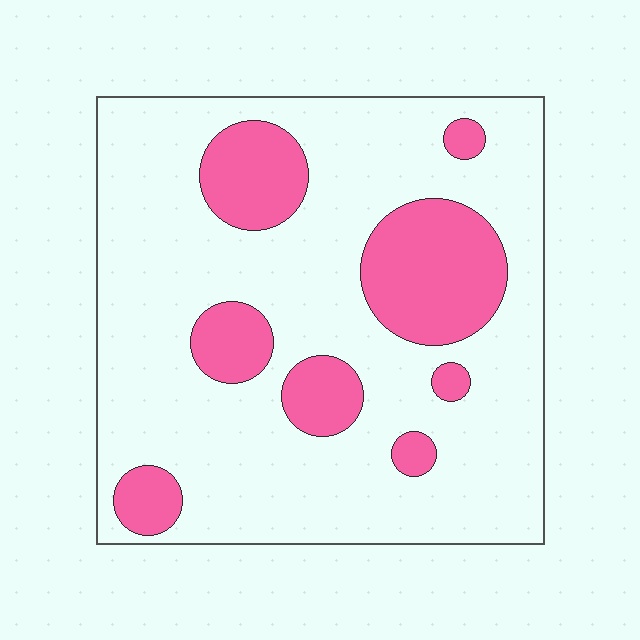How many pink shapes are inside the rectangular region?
8.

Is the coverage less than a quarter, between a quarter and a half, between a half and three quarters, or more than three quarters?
Less than a quarter.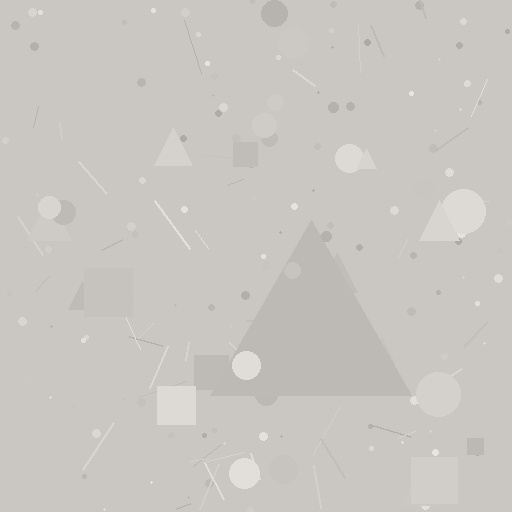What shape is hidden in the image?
A triangle is hidden in the image.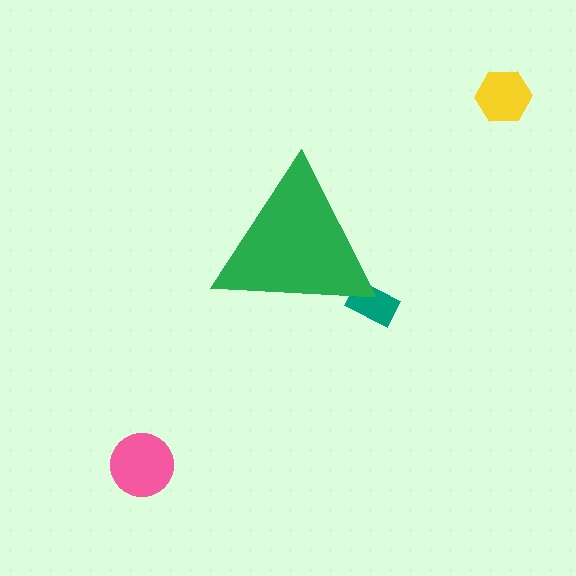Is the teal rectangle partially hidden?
Yes, the teal rectangle is partially hidden behind the green triangle.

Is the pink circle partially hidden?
No, the pink circle is fully visible.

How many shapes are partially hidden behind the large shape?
1 shape is partially hidden.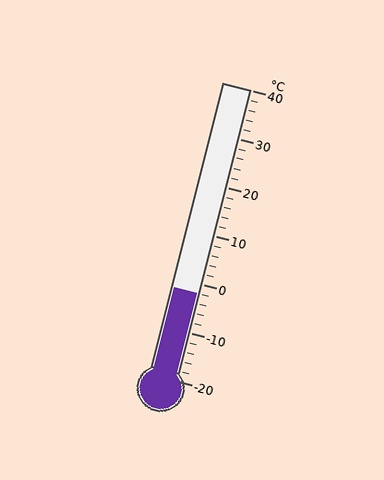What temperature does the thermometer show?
The thermometer shows approximately -2°C.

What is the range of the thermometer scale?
The thermometer scale ranges from -20°C to 40°C.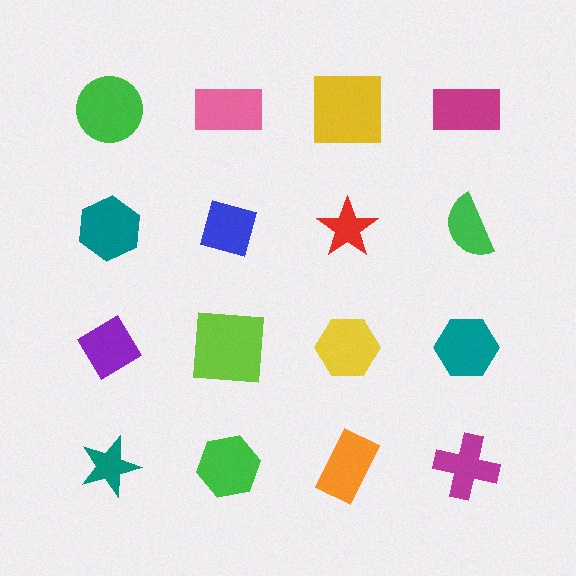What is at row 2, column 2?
A blue diamond.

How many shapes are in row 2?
4 shapes.